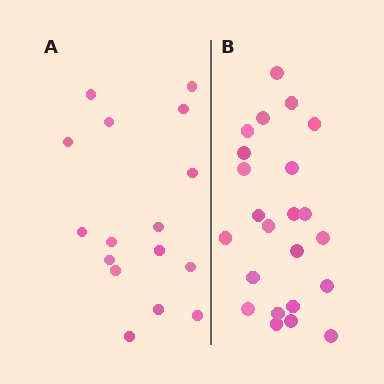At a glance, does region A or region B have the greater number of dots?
Region B (the right region) has more dots.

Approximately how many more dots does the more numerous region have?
Region B has roughly 8 or so more dots than region A.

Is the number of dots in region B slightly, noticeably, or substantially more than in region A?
Region B has noticeably more, but not dramatically so. The ratio is roughly 1.4 to 1.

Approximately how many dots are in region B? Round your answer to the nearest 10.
About 20 dots. (The exact count is 23, which rounds to 20.)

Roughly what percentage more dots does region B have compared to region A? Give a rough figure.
About 45% more.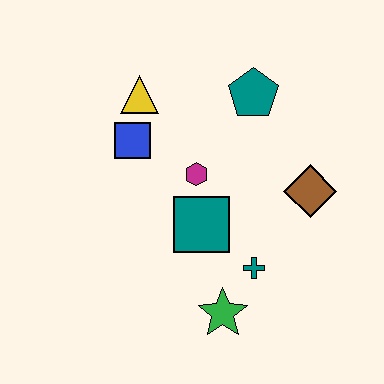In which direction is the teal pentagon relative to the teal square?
The teal pentagon is above the teal square.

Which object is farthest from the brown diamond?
The yellow triangle is farthest from the brown diamond.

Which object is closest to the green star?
The teal cross is closest to the green star.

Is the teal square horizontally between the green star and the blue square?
Yes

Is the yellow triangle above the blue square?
Yes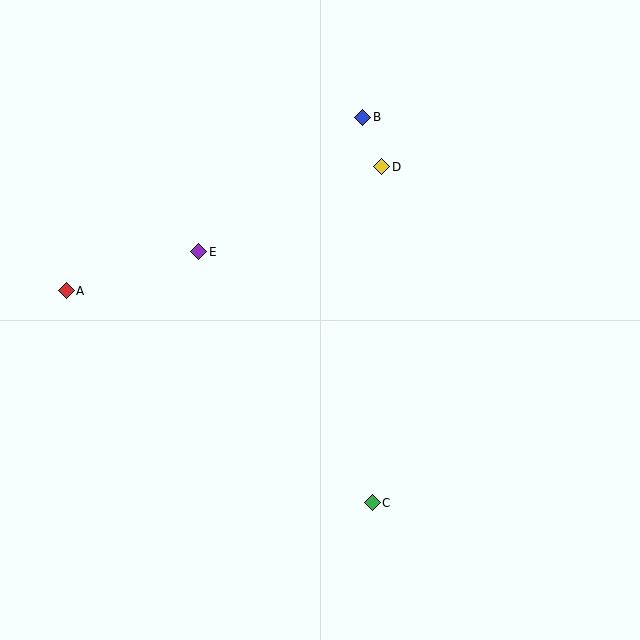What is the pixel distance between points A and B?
The distance between A and B is 343 pixels.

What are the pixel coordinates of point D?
Point D is at (382, 167).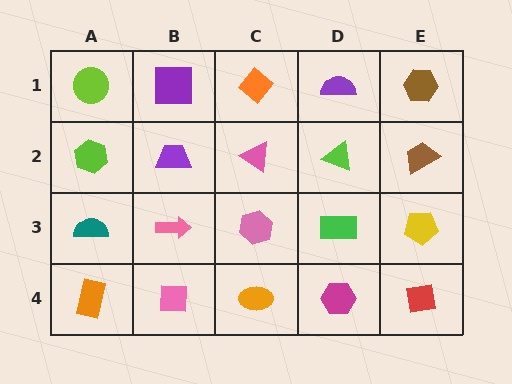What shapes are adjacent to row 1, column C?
A pink triangle (row 2, column C), a purple square (row 1, column B), a purple semicircle (row 1, column D).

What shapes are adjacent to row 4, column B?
A pink arrow (row 3, column B), an orange rectangle (row 4, column A), an orange ellipse (row 4, column C).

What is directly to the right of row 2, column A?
A purple trapezoid.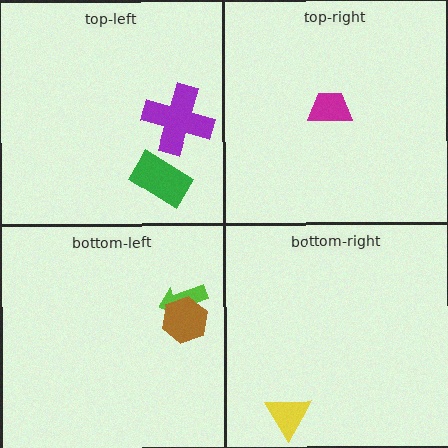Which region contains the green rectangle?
The top-left region.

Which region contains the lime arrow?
The bottom-left region.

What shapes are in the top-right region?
The magenta trapezoid.